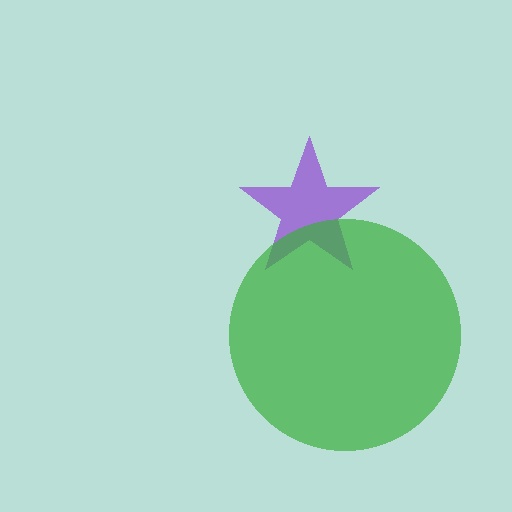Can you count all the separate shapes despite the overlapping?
Yes, there are 2 separate shapes.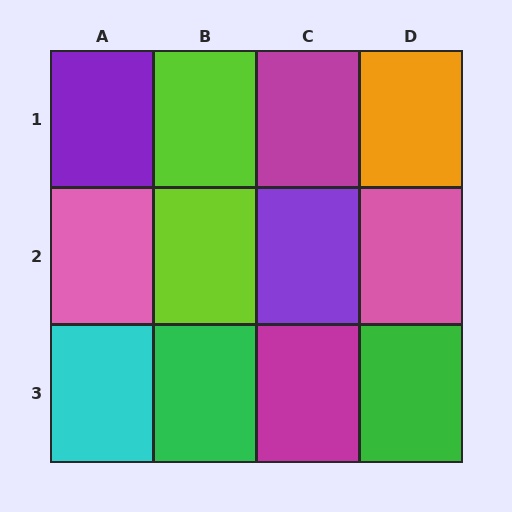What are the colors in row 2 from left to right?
Pink, lime, purple, pink.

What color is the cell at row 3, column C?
Magenta.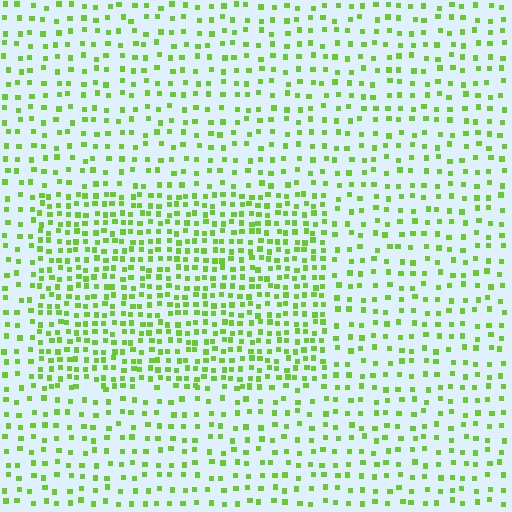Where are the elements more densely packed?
The elements are more densely packed inside the rectangle boundary.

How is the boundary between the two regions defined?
The boundary is defined by a change in element density (approximately 1.9x ratio). All elements are the same color, size, and shape.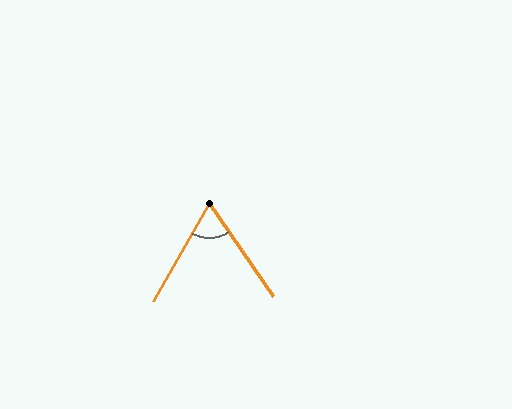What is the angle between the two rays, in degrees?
Approximately 64 degrees.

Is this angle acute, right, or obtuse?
It is acute.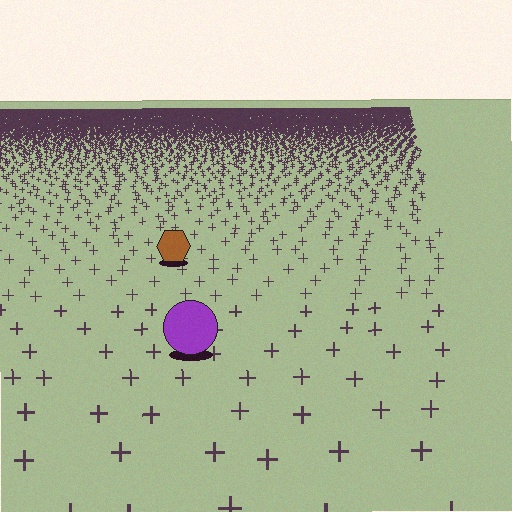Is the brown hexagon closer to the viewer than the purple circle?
No. The purple circle is closer — you can tell from the texture gradient: the ground texture is coarser near it.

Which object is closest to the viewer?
The purple circle is closest. The texture marks near it are larger and more spread out.